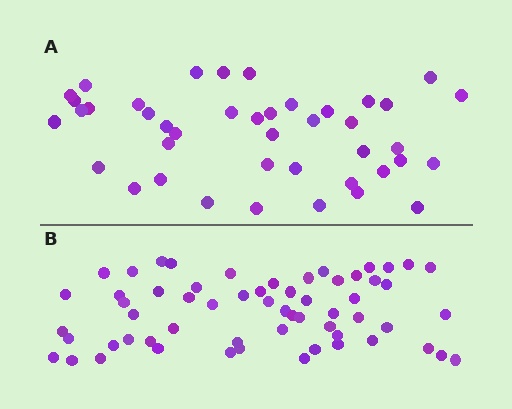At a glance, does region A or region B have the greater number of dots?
Region B (the bottom region) has more dots.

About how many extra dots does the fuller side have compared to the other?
Region B has approximately 20 more dots than region A.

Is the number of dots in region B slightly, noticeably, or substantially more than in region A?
Region B has noticeably more, but not dramatically so. The ratio is roughly 1.4 to 1.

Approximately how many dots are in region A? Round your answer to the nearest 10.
About 40 dots. (The exact count is 42, which rounds to 40.)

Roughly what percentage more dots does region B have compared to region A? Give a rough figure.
About 45% more.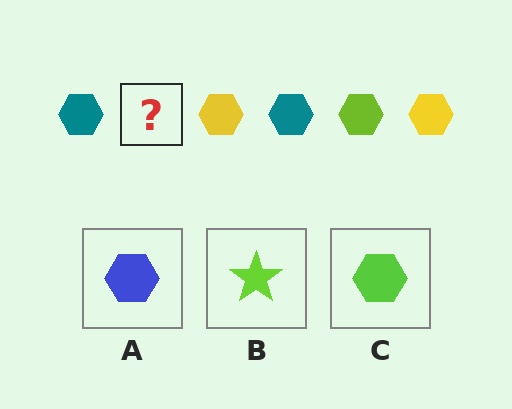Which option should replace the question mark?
Option C.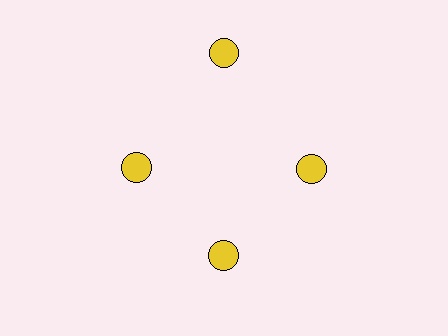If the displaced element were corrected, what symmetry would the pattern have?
It would have 4-fold rotational symmetry — the pattern would map onto itself every 90 degrees.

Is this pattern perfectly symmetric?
No. The 4 yellow circles are arranged in a ring, but one element near the 12 o'clock position is pushed outward from the center, breaking the 4-fold rotational symmetry.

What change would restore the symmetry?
The symmetry would be restored by moving it inward, back onto the ring so that all 4 circles sit at equal angles and equal distance from the center.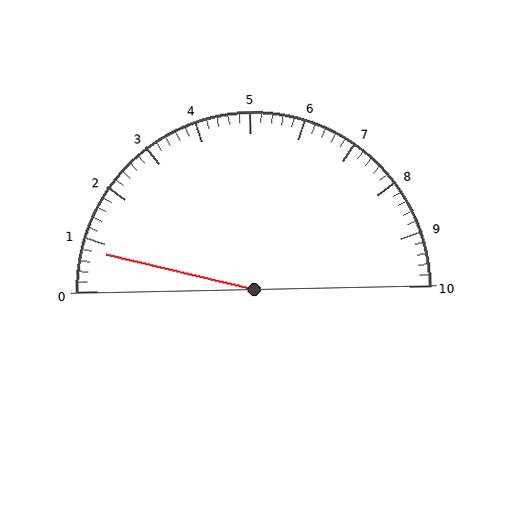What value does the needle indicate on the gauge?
The needle indicates approximately 0.8.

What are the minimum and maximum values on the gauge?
The gauge ranges from 0 to 10.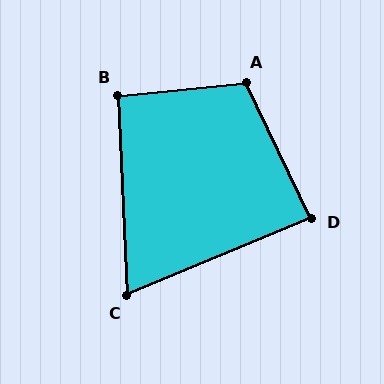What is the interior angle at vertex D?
Approximately 87 degrees (approximately right).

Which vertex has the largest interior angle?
A, at approximately 110 degrees.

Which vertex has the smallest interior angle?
C, at approximately 70 degrees.